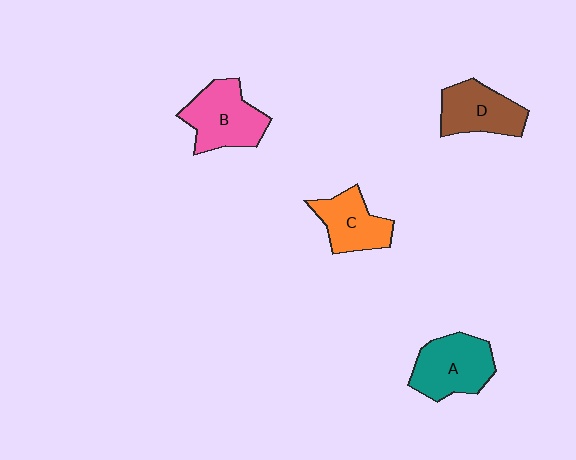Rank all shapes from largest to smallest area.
From largest to smallest: B (pink), A (teal), D (brown), C (orange).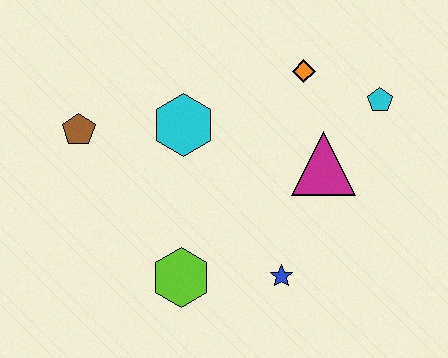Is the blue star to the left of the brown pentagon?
No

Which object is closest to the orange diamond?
The cyan pentagon is closest to the orange diamond.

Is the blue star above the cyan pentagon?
No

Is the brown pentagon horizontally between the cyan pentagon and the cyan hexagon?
No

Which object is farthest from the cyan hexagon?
The cyan pentagon is farthest from the cyan hexagon.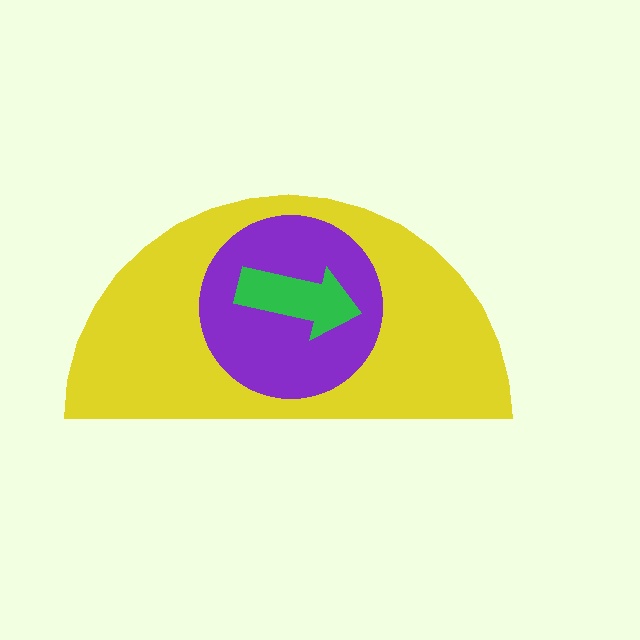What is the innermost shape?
The green arrow.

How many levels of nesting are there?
3.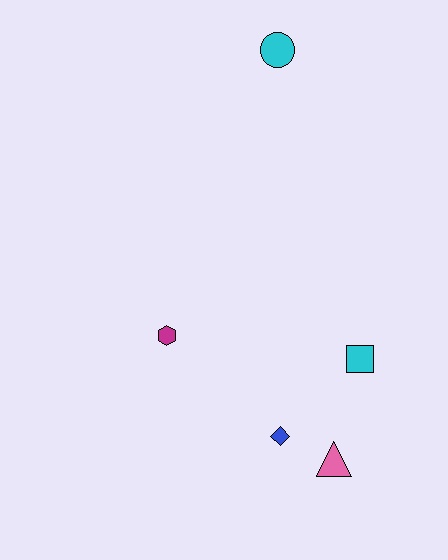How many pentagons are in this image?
There are no pentagons.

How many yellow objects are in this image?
There are no yellow objects.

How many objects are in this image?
There are 5 objects.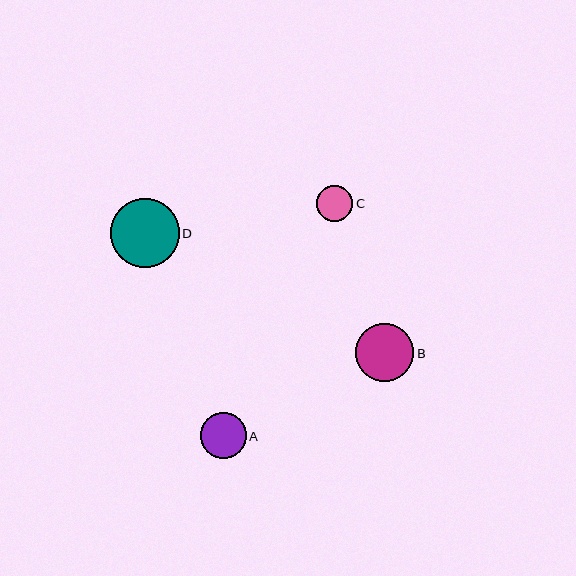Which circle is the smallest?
Circle C is the smallest with a size of approximately 37 pixels.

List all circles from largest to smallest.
From largest to smallest: D, B, A, C.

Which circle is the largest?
Circle D is the largest with a size of approximately 69 pixels.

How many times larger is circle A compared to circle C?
Circle A is approximately 1.2 times the size of circle C.